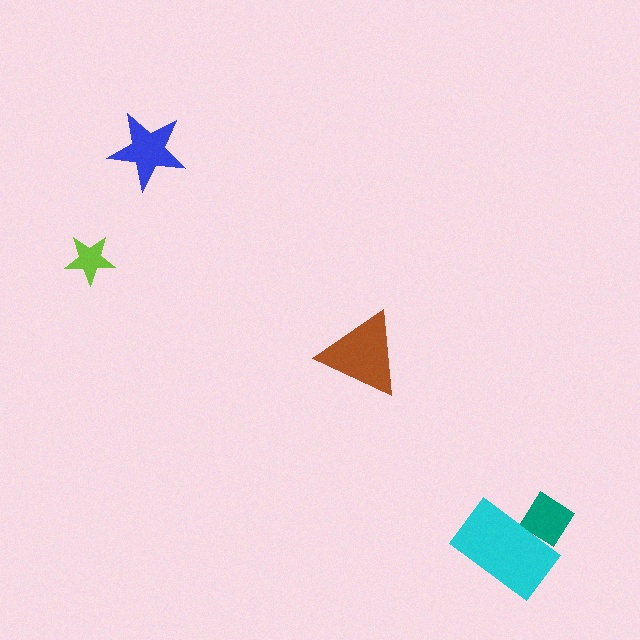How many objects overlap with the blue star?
0 objects overlap with the blue star.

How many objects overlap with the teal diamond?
1 object overlaps with the teal diamond.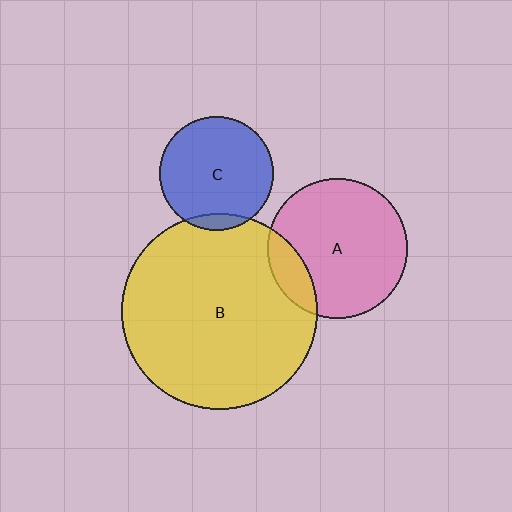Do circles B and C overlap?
Yes.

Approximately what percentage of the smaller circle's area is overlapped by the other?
Approximately 5%.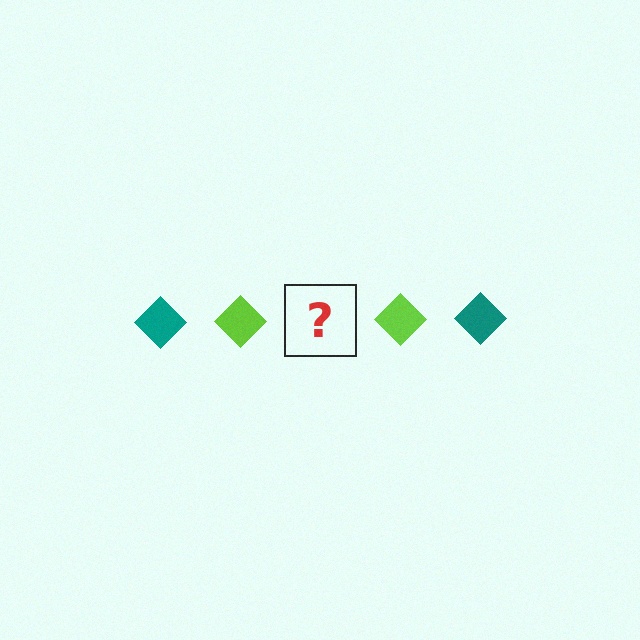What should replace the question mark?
The question mark should be replaced with a teal diamond.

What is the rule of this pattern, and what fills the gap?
The rule is that the pattern cycles through teal, lime diamonds. The gap should be filled with a teal diamond.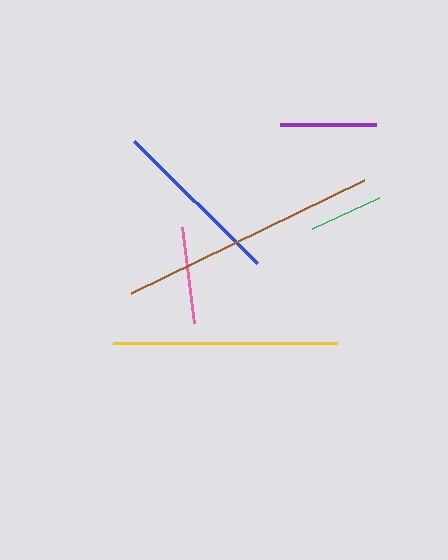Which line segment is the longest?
The brown line is the longest at approximately 259 pixels.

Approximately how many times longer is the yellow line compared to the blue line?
The yellow line is approximately 1.3 times the length of the blue line.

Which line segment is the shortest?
The green line is the shortest at approximately 73 pixels.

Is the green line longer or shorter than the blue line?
The blue line is longer than the green line.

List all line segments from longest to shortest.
From longest to shortest: brown, yellow, blue, pink, purple, green.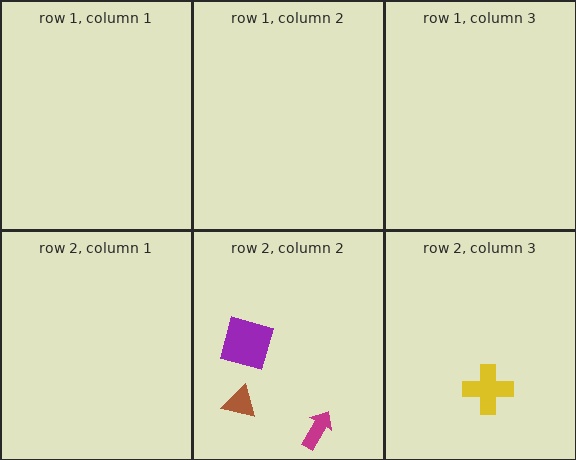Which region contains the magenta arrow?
The row 2, column 2 region.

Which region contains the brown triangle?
The row 2, column 2 region.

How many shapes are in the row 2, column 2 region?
3.